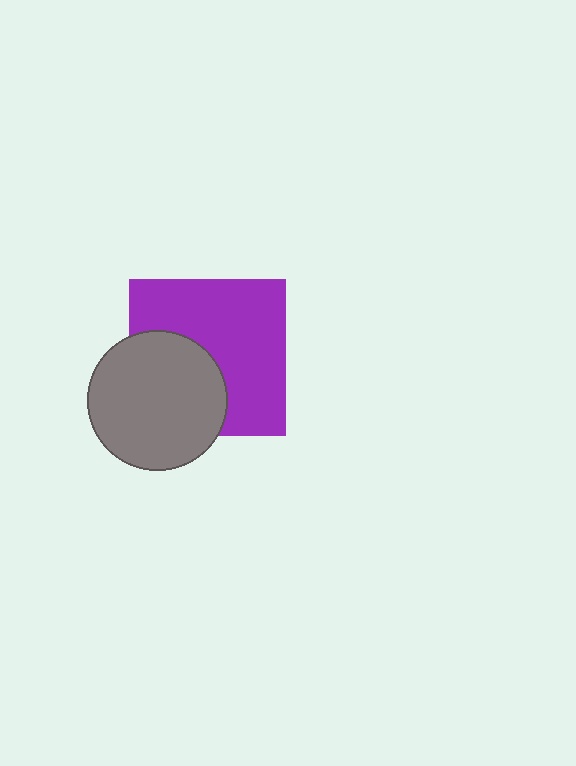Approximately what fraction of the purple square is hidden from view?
Roughly 38% of the purple square is hidden behind the gray circle.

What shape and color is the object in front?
The object in front is a gray circle.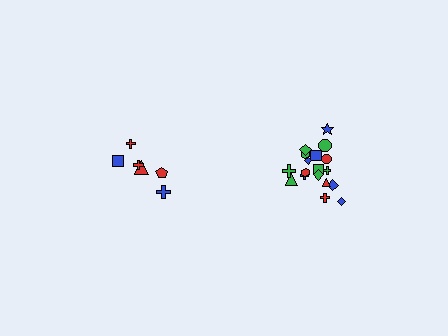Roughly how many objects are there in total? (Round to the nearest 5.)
Roughly 25 objects in total.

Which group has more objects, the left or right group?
The right group.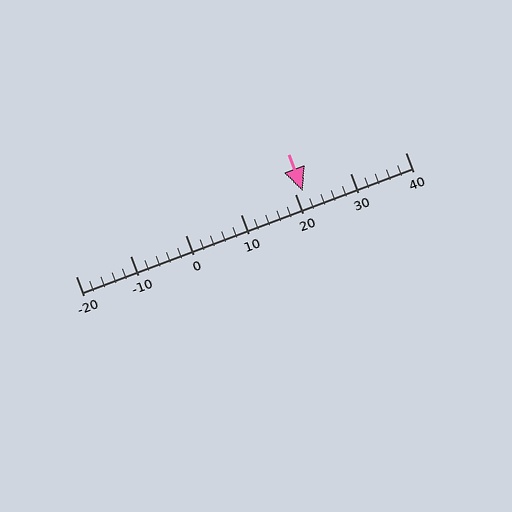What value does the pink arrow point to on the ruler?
The pink arrow points to approximately 21.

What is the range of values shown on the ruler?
The ruler shows values from -20 to 40.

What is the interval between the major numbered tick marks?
The major tick marks are spaced 10 units apart.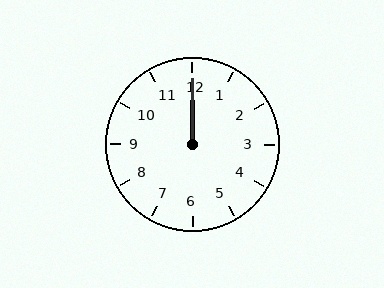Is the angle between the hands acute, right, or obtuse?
It is acute.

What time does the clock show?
12:00.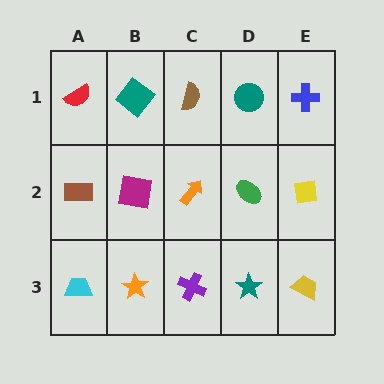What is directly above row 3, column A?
A brown rectangle.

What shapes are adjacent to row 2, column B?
A teal diamond (row 1, column B), an orange star (row 3, column B), a brown rectangle (row 2, column A), an orange arrow (row 2, column C).